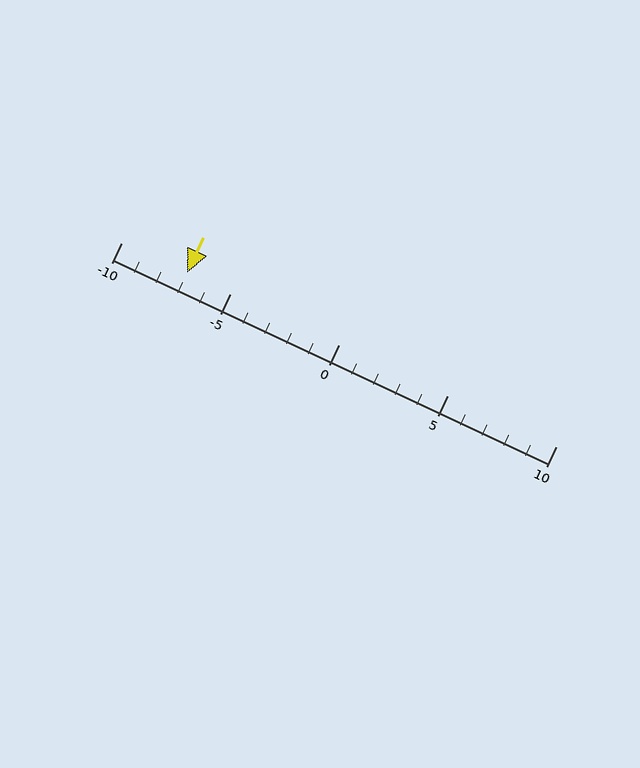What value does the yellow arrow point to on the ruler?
The yellow arrow points to approximately -7.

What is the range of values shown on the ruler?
The ruler shows values from -10 to 10.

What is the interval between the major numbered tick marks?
The major tick marks are spaced 5 units apart.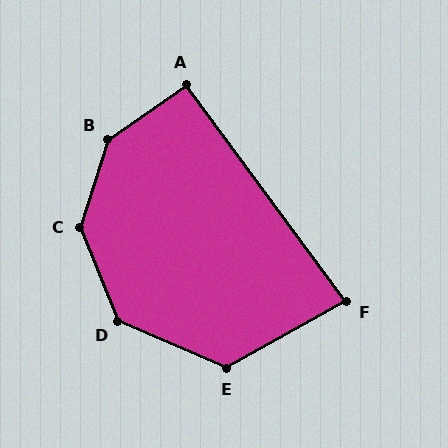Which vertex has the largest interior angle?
B, at approximately 142 degrees.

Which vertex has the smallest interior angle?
F, at approximately 83 degrees.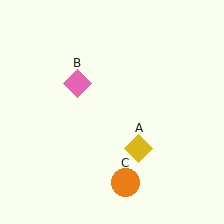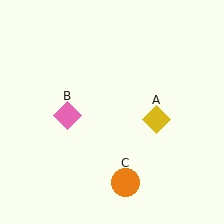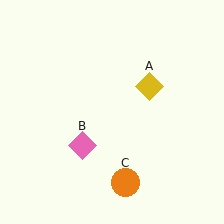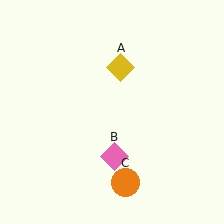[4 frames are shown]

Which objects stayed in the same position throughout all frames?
Orange circle (object C) remained stationary.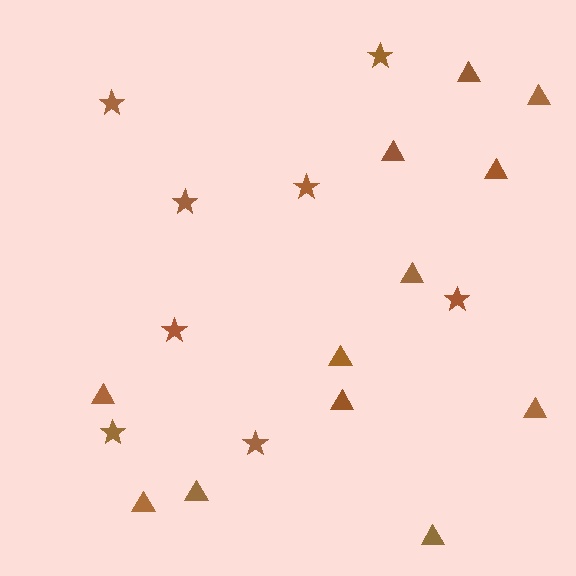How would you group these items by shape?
There are 2 groups: one group of triangles (12) and one group of stars (8).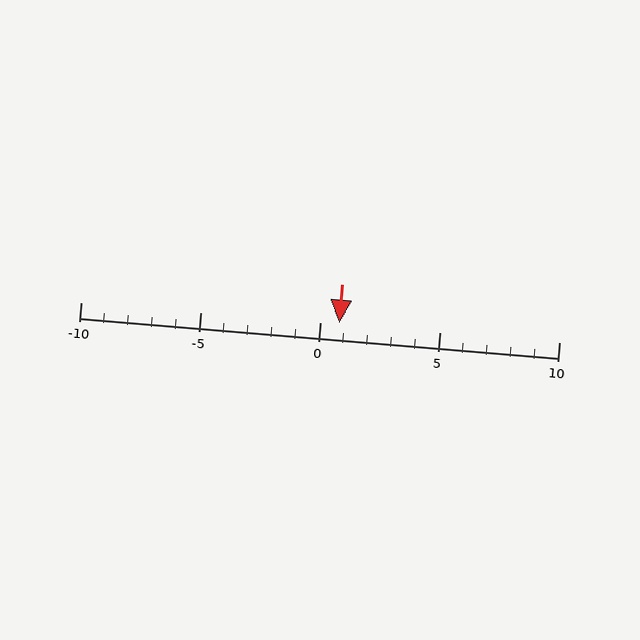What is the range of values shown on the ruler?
The ruler shows values from -10 to 10.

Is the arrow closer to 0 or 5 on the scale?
The arrow is closer to 0.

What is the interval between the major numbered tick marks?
The major tick marks are spaced 5 units apart.